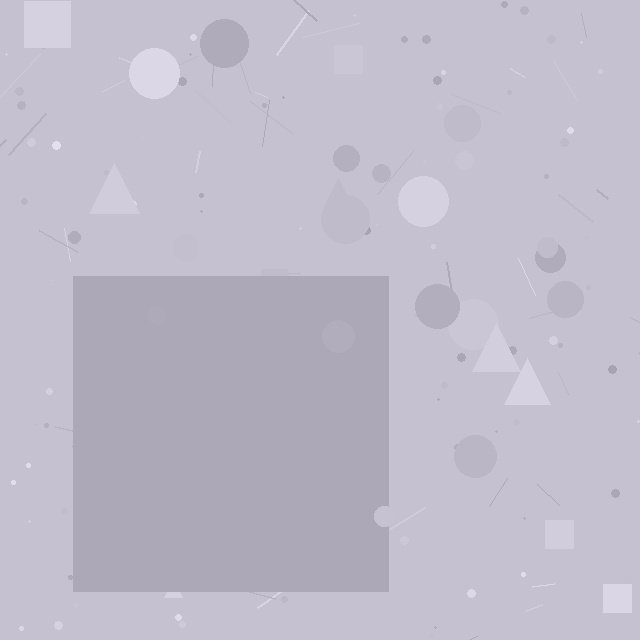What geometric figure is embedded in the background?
A square is embedded in the background.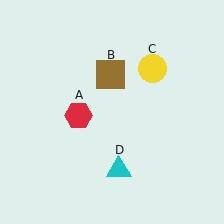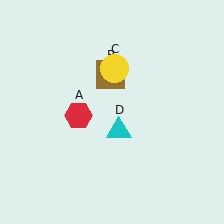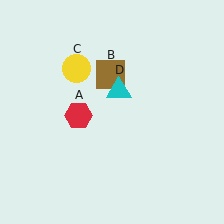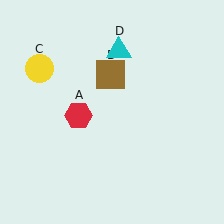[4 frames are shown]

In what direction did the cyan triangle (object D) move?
The cyan triangle (object D) moved up.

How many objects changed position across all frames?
2 objects changed position: yellow circle (object C), cyan triangle (object D).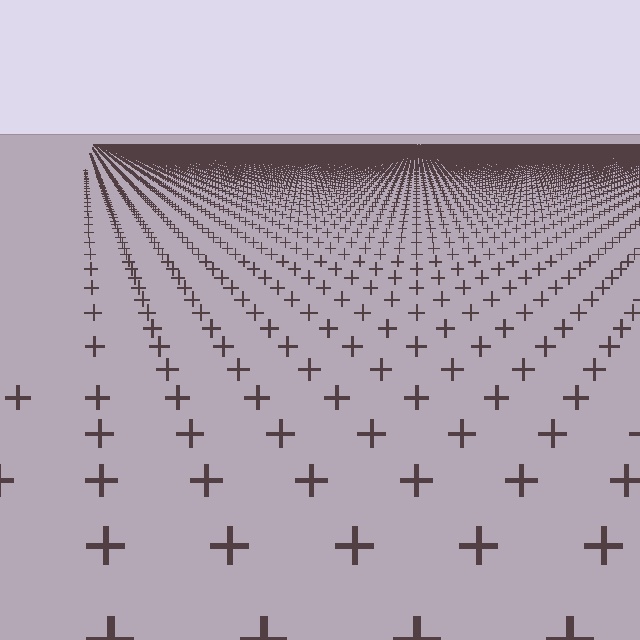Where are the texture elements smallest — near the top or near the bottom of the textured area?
Near the top.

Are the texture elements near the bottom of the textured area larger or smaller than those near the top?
Larger. Near the bottom, elements are closer to the viewer and appear at a bigger on-screen size.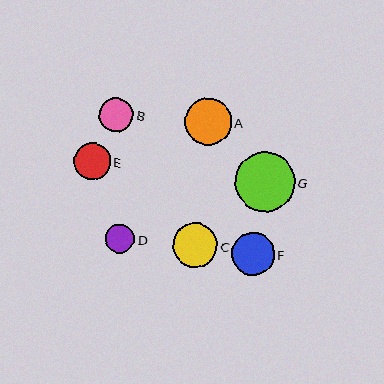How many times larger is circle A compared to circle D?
Circle A is approximately 1.6 times the size of circle D.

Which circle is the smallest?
Circle D is the smallest with a size of approximately 29 pixels.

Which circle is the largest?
Circle G is the largest with a size of approximately 60 pixels.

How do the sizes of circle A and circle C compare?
Circle A and circle C are approximately the same size.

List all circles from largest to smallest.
From largest to smallest: G, A, C, F, E, B, D.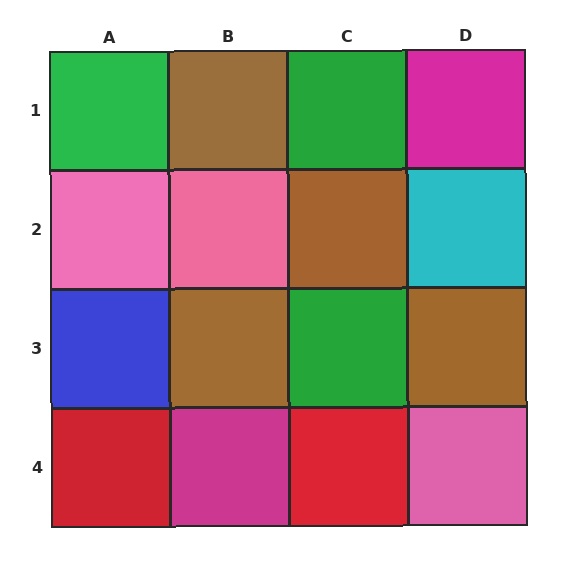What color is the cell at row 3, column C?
Green.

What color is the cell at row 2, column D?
Cyan.